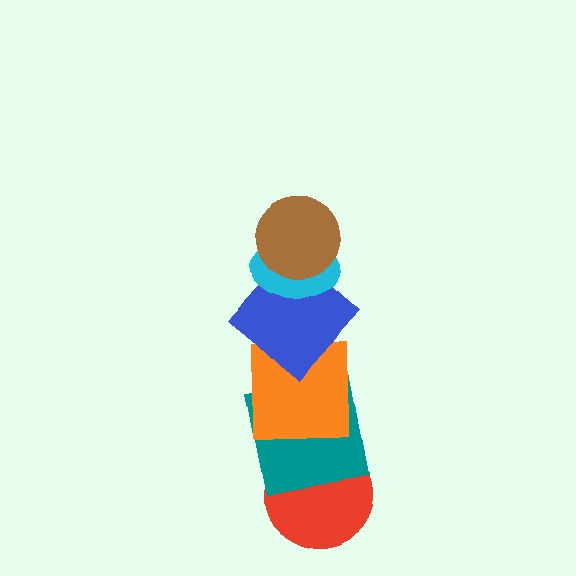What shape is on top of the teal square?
The orange square is on top of the teal square.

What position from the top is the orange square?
The orange square is 4th from the top.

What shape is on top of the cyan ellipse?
The brown circle is on top of the cyan ellipse.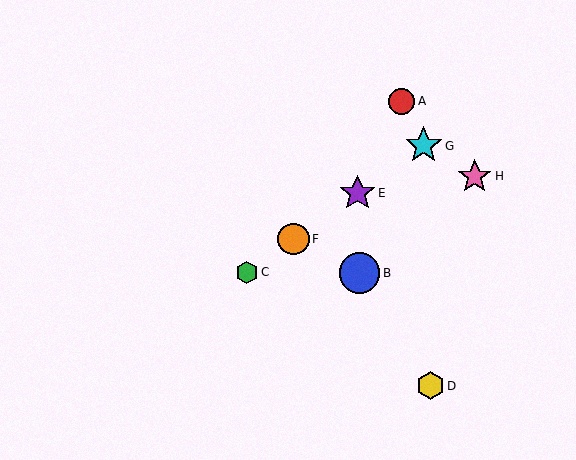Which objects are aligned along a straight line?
Objects C, E, F, G are aligned along a straight line.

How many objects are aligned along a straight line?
4 objects (C, E, F, G) are aligned along a straight line.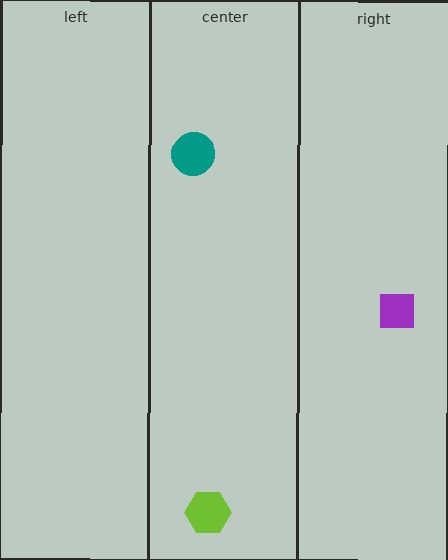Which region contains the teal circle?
The center region.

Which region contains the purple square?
The right region.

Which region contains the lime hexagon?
The center region.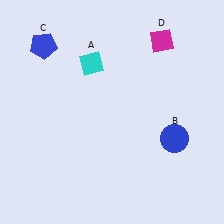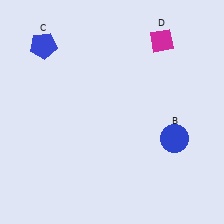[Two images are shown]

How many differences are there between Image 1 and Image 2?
There is 1 difference between the two images.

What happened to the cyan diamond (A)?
The cyan diamond (A) was removed in Image 2. It was in the top-left area of Image 1.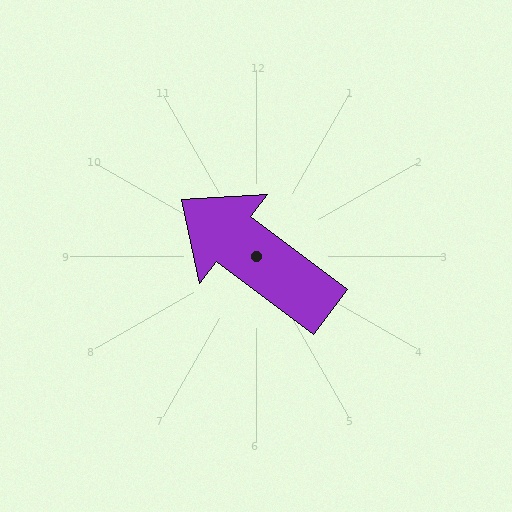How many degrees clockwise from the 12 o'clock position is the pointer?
Approximately 307 degrees.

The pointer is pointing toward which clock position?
Roughly 10 o'clock.